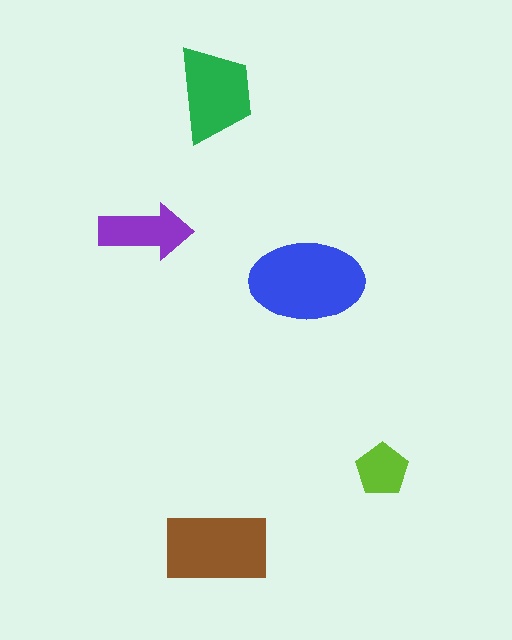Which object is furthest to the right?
The lime pentagon is rightmost.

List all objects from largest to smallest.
The blue ellipse, the brown rectangle, the green trapezoid, the purple arrow, the lime pentagon.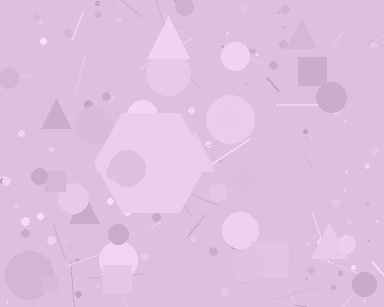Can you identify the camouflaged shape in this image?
The camouflaged shape is a hexagon.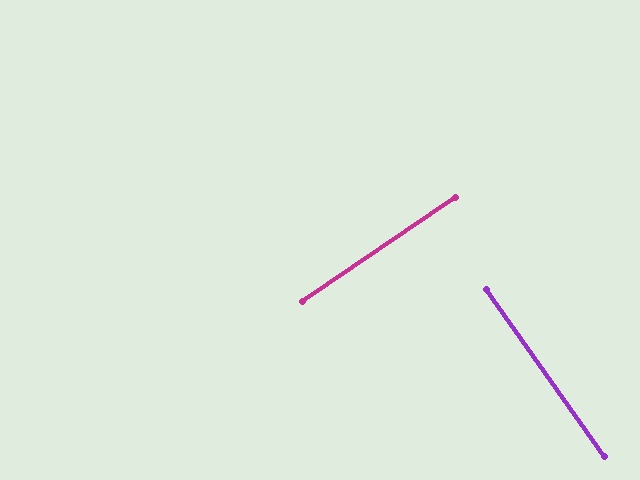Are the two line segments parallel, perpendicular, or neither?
Perpendicular — they meet at approximately 89°.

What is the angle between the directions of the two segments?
Approximately 89 degrees.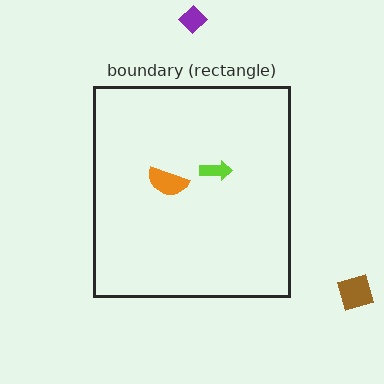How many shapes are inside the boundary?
2 inside, 2 outside.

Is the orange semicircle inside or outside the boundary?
Inside.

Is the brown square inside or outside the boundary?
Outside.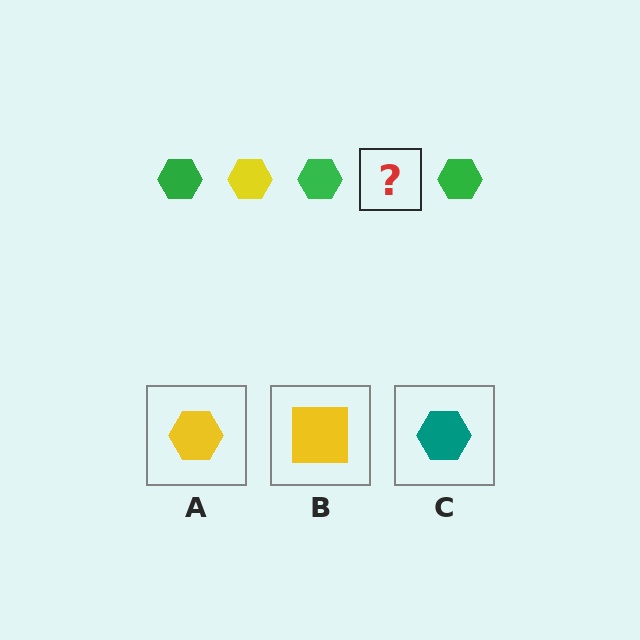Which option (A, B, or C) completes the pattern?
A.